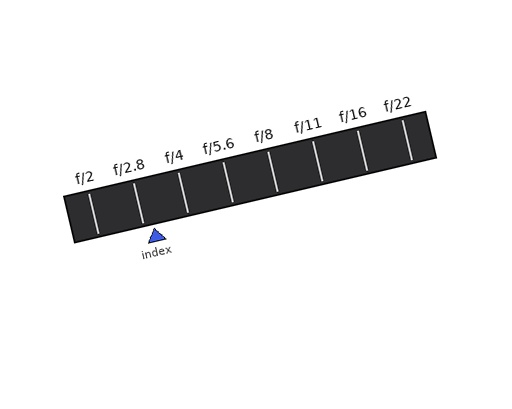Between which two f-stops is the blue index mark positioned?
The index mark is between f/2.8 and f/4.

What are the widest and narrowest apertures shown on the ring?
The widest aperture shown is f/2 and the narrowest is f/22.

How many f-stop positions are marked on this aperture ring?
There are 8 f-stop positions marked.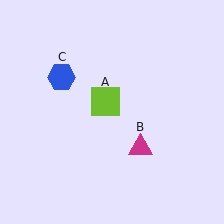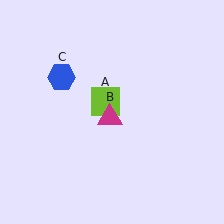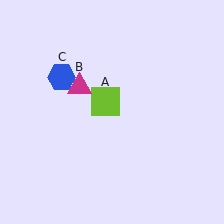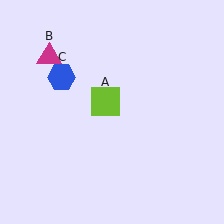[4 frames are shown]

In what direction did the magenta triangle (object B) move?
The magenta triangle (object B) moved up and to the left.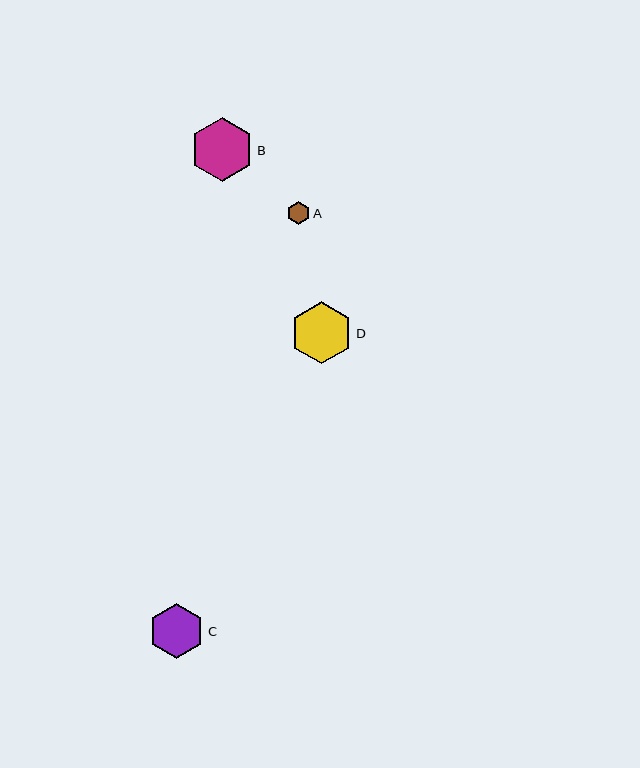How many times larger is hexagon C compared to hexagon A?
Hexagon C is approximately 2.4 times the size of hexagon A.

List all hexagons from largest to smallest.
From largest to smallest: B, D, C, A.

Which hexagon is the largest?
Hexagon B is the largest with a size of approximately 64 pixels.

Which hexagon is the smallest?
Hexagon A is the smallest with a size of approximately 23 pixels.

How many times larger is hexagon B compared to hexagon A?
Hexagon B is approximately 2.8 times the size of hexagon A.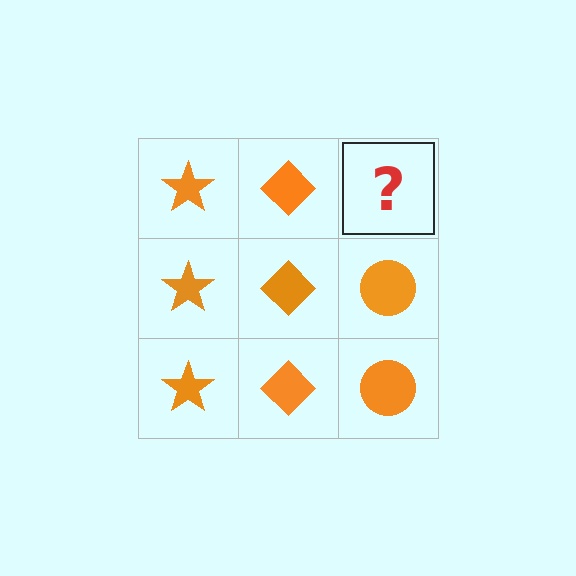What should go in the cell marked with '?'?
The missing cell should contain an orange circle.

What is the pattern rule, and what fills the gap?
The rule is that each column has a consistent shape. The gap should be filled with an orange circle.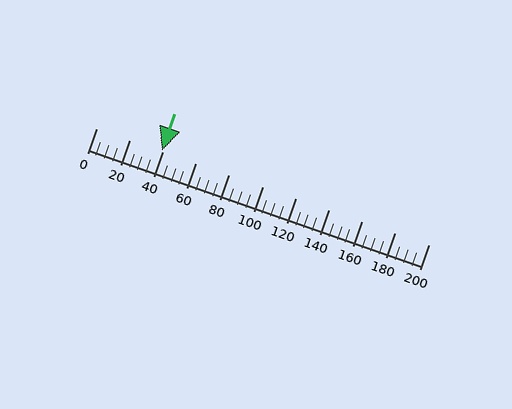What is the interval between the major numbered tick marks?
The major tick marks are spaced 20 units apart.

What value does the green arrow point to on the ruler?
The green arrow points to approximately 40.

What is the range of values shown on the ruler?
The ruler shows values from 0 to 200.